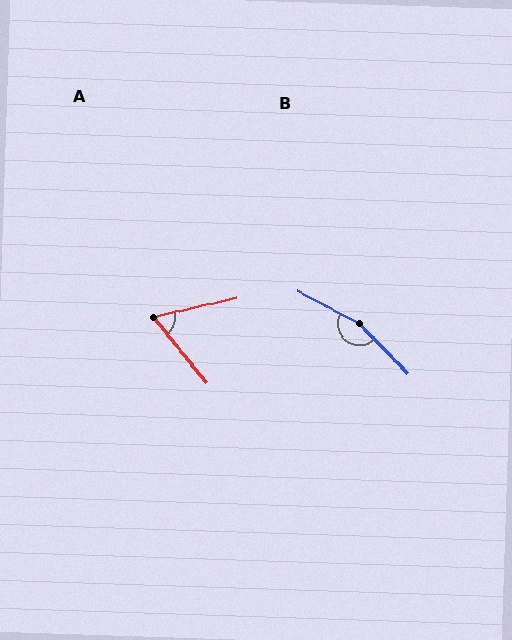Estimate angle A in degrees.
Approximately 64 degrees.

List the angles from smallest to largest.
A (64°), B (162°).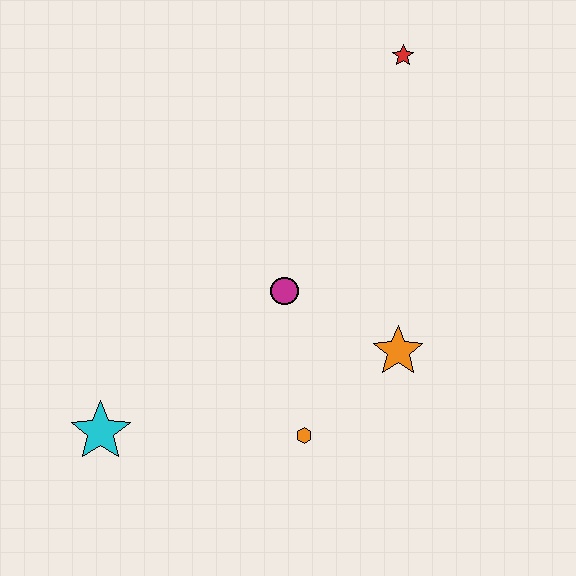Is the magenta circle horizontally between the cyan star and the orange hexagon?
Yes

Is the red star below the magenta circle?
No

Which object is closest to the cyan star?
The orange hexagon is closest to the cyan star.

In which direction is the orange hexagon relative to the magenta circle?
The orange hexagon is below the magenta circle.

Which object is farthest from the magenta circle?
The red star is farthest from the magenta circle.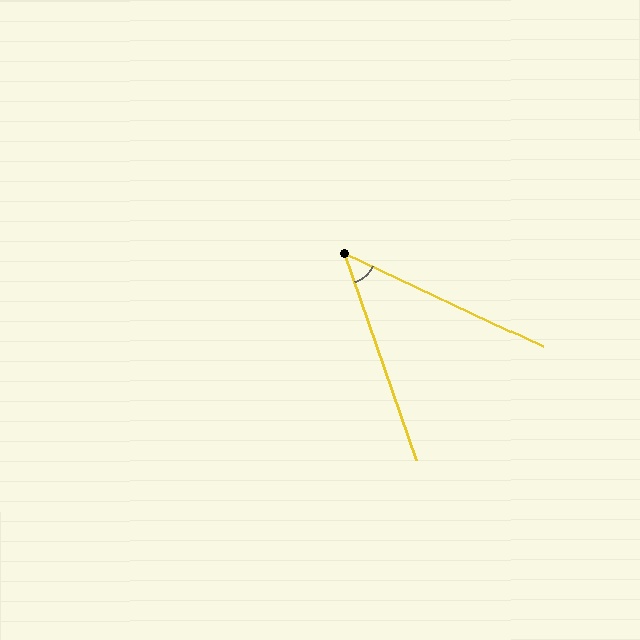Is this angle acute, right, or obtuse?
It is acute.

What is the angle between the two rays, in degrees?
Approximately 45 degrees.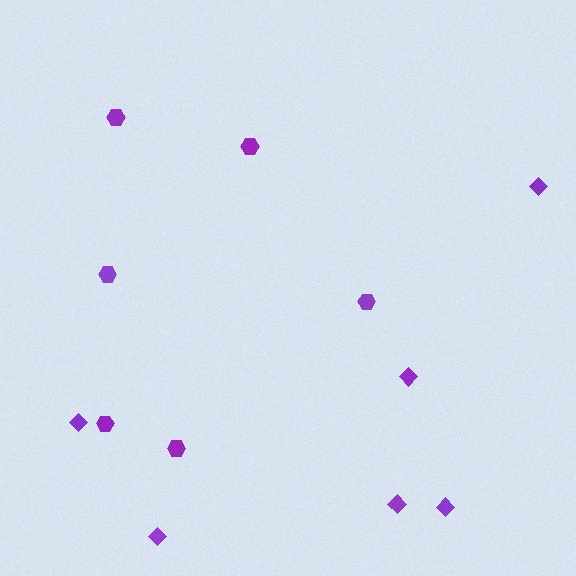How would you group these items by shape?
There are 2 groups: one group of hexagons (6) and one group of diamonds (6).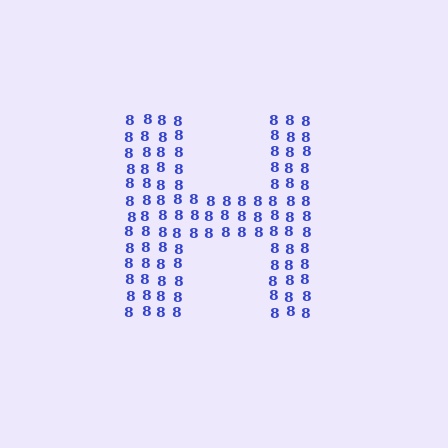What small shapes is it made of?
It is made of small digit 8's.